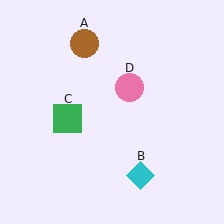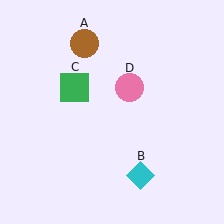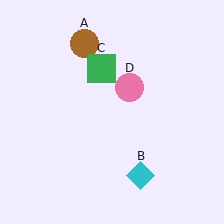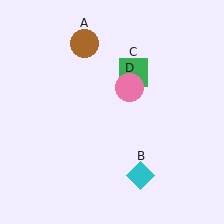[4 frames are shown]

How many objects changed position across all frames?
1 object changed position: green square (object C).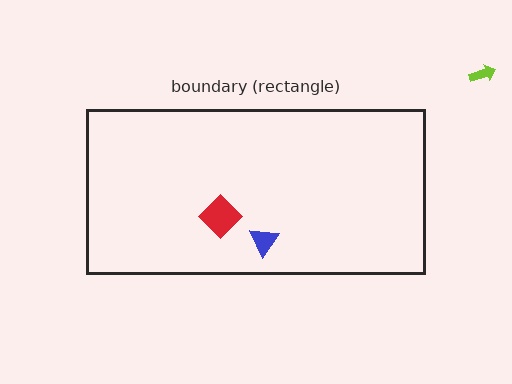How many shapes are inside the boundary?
2 inside, 1 outside.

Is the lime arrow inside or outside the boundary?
Outside.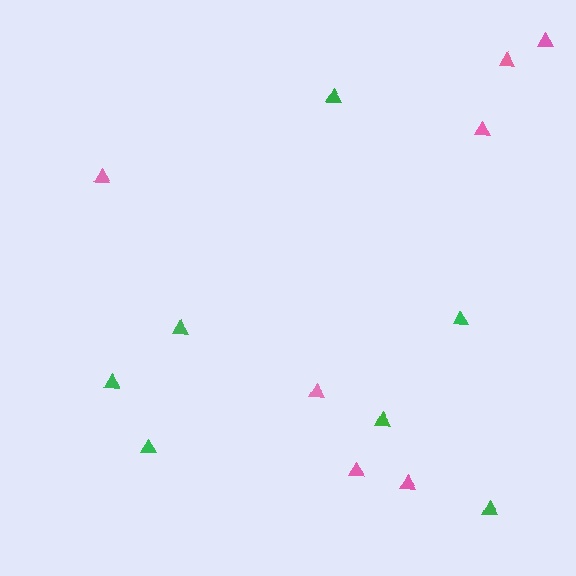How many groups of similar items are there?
There are 2 groups: one group of green triangles (7) and one group of pink triangles (7).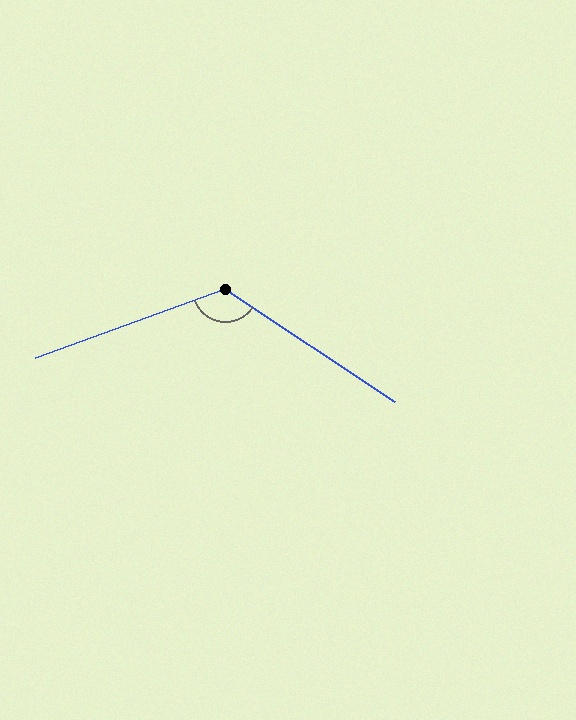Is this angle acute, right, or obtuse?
It is obtuse.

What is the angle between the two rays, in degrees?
Approximately 126 degrees.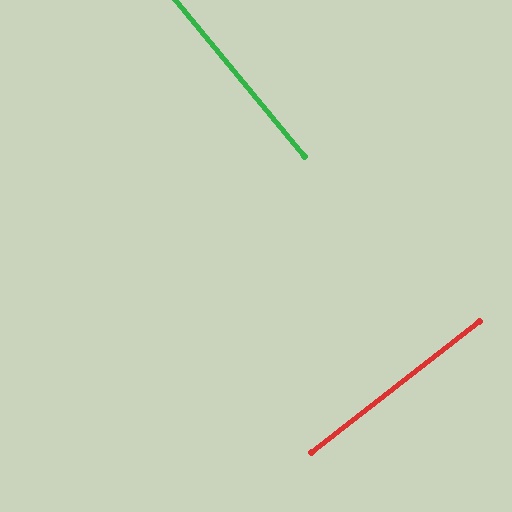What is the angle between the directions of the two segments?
Approximately 89 degrees.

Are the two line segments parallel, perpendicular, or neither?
Perpendicular — they meet at approximately 89°.